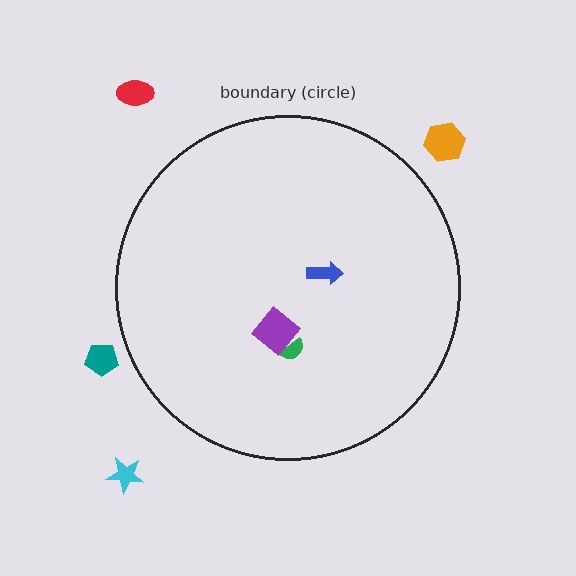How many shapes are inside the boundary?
3 inside, 4 outside.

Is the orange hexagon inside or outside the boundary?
Outside.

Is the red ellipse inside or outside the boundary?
Outside.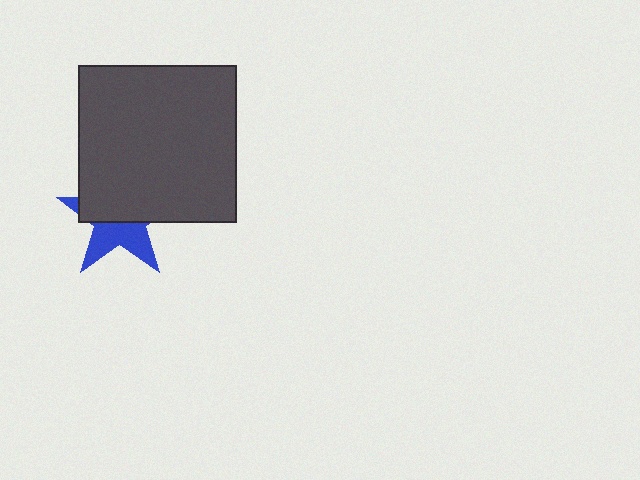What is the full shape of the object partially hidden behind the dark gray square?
The partially hidden object is a blue star.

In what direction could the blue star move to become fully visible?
The blue star could move down. That would shift it out from behind the dark gray square entirely.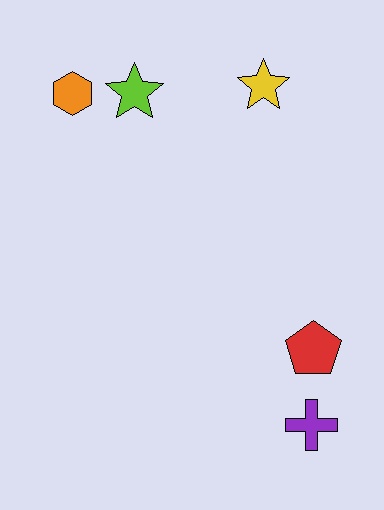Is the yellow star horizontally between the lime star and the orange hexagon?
No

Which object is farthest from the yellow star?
The purple cross is farthest from the yellow star.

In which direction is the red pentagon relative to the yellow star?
The red pentagon is below the yellow star.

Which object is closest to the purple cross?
The red pentagon is closest to the purple cross.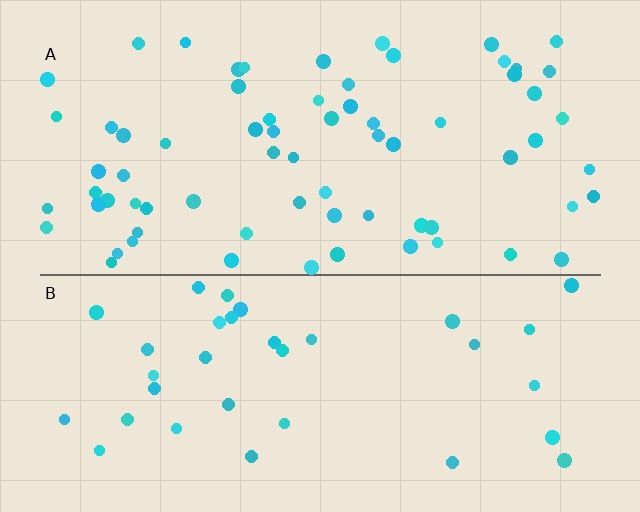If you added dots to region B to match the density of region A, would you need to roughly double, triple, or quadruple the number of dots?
Approximately double.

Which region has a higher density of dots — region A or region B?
A (the top).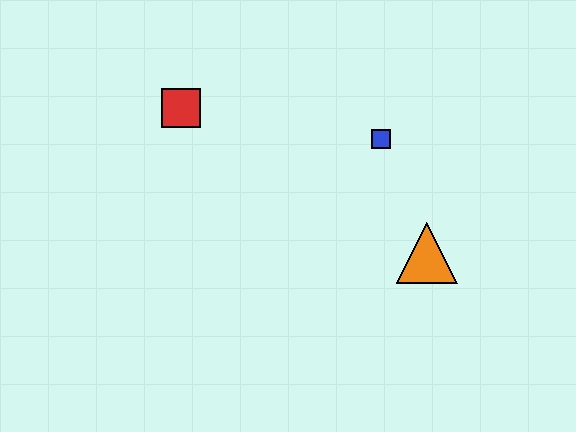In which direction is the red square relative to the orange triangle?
The red square is to the left of the orange triangle.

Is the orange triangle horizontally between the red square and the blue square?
No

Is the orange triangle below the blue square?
Yes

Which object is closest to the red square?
The blue square is closest to the red square.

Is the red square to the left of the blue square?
Yes